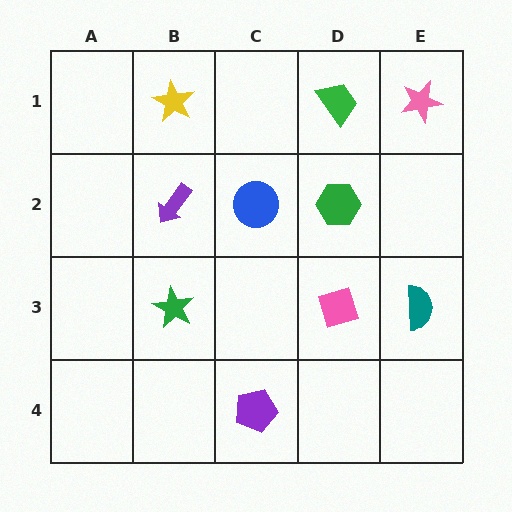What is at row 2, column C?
A blue circle.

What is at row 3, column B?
A green star.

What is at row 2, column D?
A green hexagon.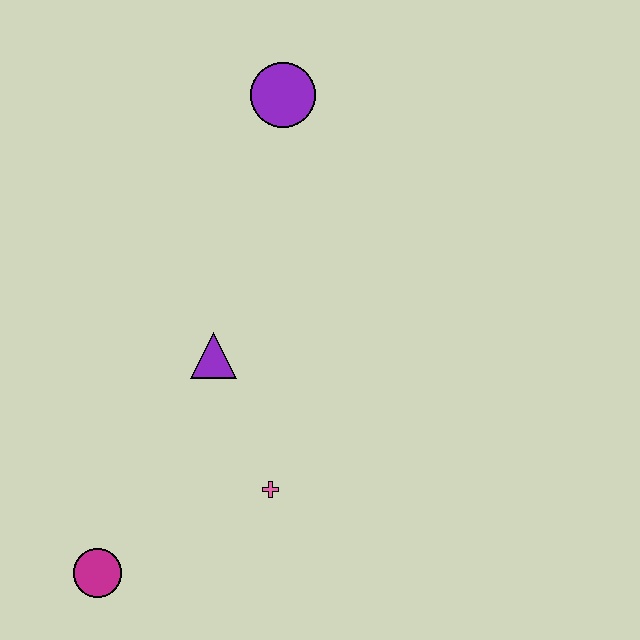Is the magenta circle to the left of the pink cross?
Yes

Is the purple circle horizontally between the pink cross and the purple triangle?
No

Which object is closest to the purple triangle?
The pink cross is closest to the purple triangle.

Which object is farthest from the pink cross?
The purple circle is farthest from the pink cross.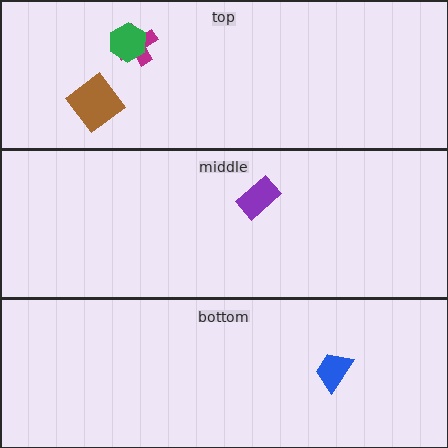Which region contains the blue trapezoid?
The bottom region.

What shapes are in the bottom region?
The blue trapezoid.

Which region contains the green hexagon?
The top region.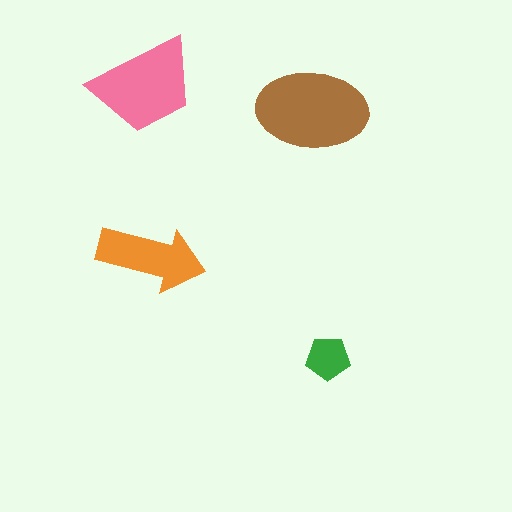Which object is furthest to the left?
The pink trapezoid is leftmost.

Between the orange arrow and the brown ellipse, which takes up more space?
The brown ellipse.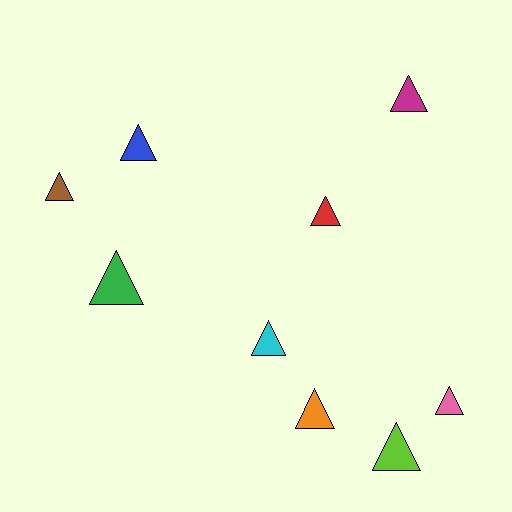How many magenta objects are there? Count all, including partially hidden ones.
There is 1 magenta object.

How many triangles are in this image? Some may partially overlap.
There are 9 triangles.